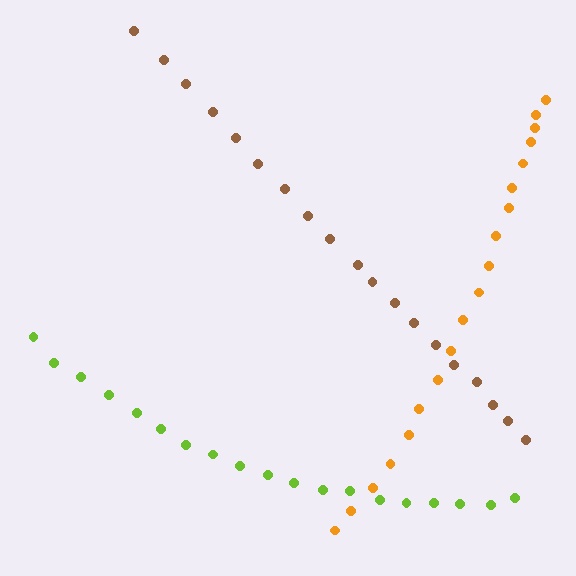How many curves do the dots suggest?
There are 3 distinct paths.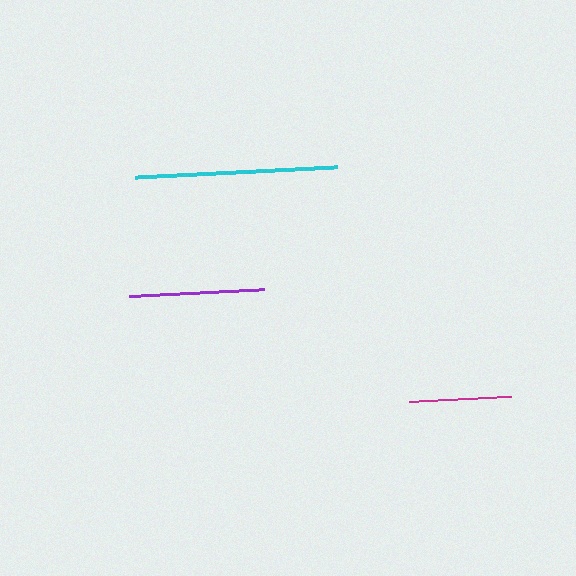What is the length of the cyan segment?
The cyan segment is approximately 202 pixels long.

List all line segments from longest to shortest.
From longest to shortest: cyan, purple, magenta.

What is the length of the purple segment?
The purple segment is approximately 135 pixels long.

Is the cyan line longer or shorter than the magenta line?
The cyan line is longer than the magenta line.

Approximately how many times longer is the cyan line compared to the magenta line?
The cyan line is approximately 2.0 times the length of the magenta line.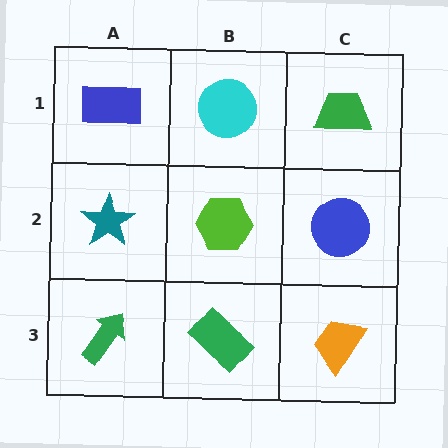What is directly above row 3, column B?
A lime hexagon.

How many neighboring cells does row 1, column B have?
3.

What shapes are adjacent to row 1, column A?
A teal star (row 2, column A), a cyan circle (row 1, column B).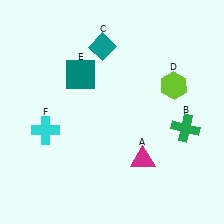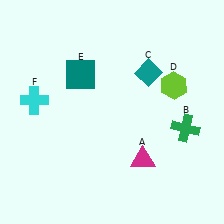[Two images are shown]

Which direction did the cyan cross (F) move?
The cyan cross (F) moved up.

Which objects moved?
The objects that moved are: the teal diamond (C), the cyan cross (F).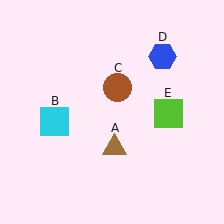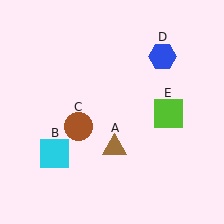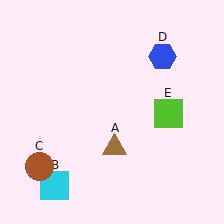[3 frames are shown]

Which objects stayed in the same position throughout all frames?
Brown triangle (object A) and blue hexagon (object D) and lime square (object E) remained stationary.